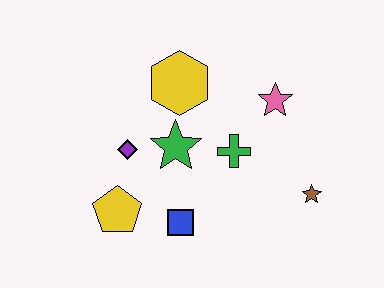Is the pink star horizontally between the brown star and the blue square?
Yes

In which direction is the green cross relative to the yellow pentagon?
The green cross is to the right of the yellow pentagon.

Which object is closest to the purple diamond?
The green star is closest to the purple diamond.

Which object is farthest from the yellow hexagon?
The brown star is farthest from the yellow hexagon.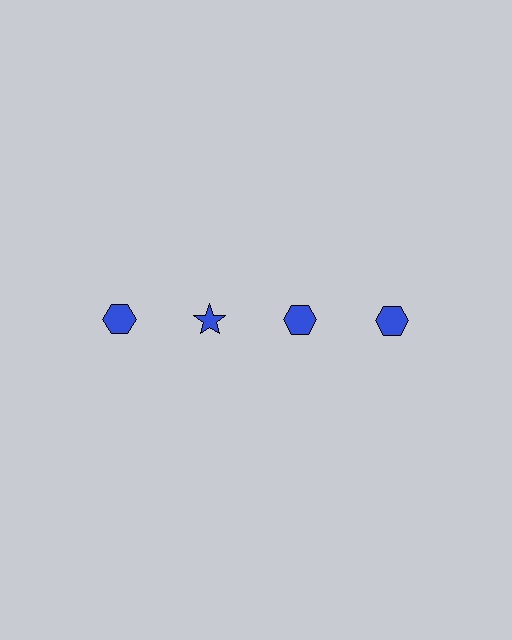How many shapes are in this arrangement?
There are 4 shapes arranged in a grid pattern.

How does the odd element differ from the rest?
It has a different shape: star instead of hexagon.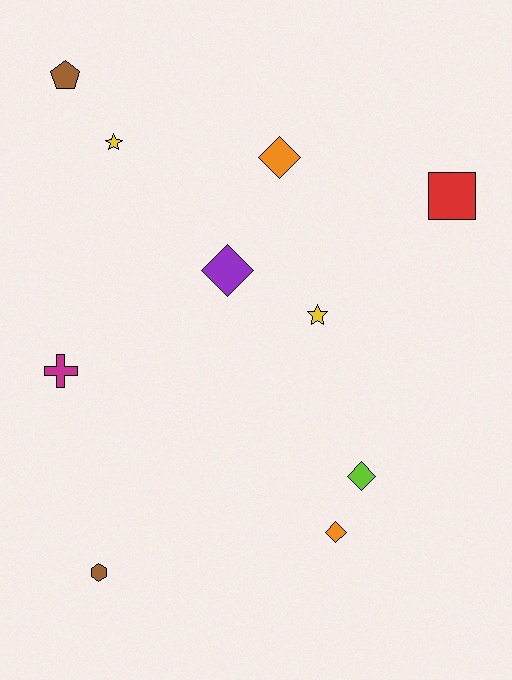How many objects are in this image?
There are 10 objects.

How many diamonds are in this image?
There are 4 diamonds.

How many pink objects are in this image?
There are no pink objects.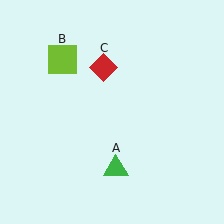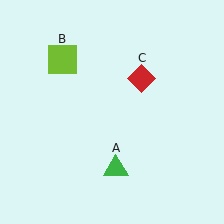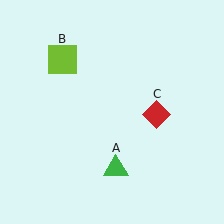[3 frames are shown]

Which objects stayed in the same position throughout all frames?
Green triangle (object A) and lime square (object B) remained stationary.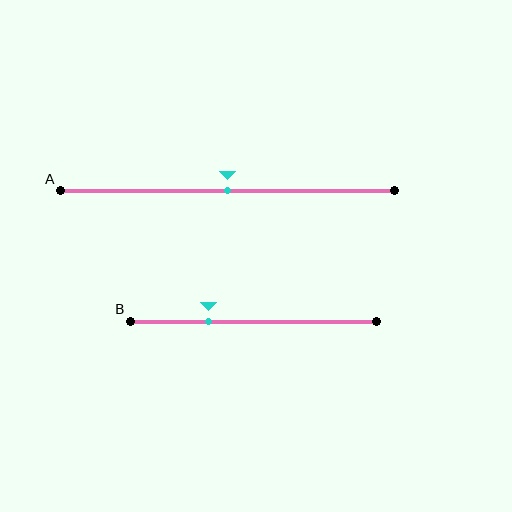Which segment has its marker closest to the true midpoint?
Segment A has its marker closest to the true midpoint.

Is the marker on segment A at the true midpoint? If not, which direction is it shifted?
Yes, the marker on segment A is at the true midpoint.